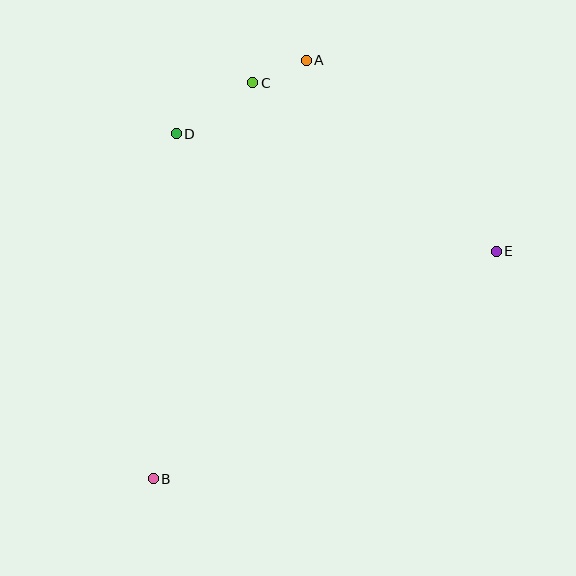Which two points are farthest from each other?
Points A and B are farthest from each other.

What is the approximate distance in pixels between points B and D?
The distance between B and D is approximately 346 pixels.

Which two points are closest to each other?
Points A and C are closest to each other.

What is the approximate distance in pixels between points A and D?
The distance between A and D is approximately 149 pixels.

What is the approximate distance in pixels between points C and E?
The distance between C and E is approximately 296 pixels.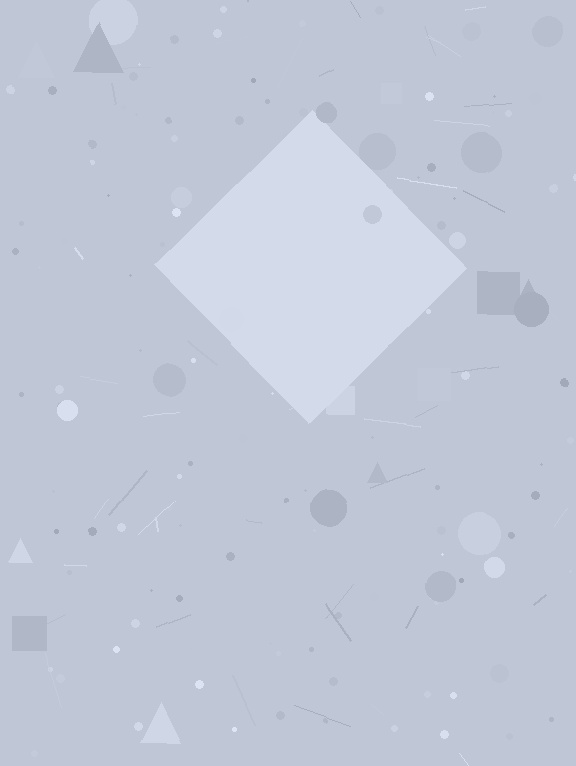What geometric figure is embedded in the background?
A diamond is embedded in the background.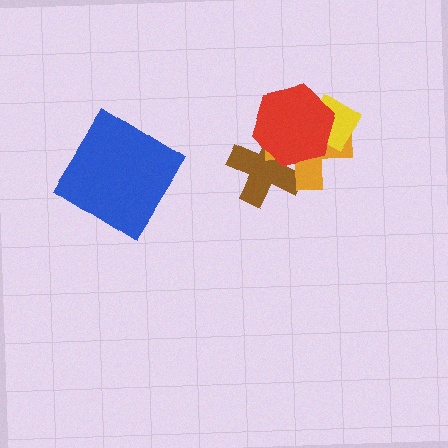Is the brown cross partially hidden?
Yes, it is partially covered by another shape.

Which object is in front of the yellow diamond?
The red hexagon is in front of the yellow diamond.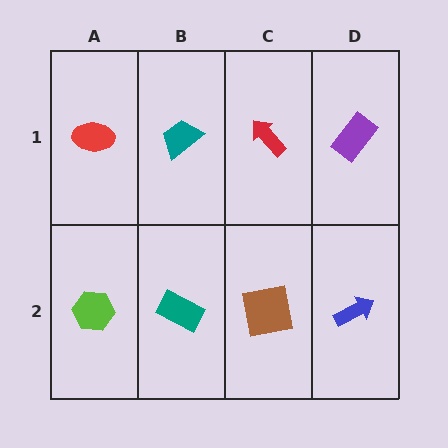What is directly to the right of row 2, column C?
A blue arrow.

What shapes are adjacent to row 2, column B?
A teal trapezoid (row 1, column B), a lime hexagon (row 2, column A), a brown square (row 2, column C).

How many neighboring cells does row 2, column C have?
3.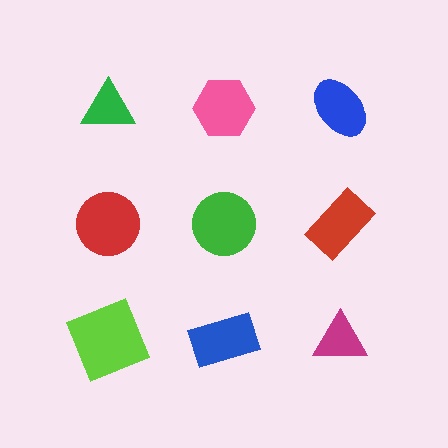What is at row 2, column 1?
A red circle.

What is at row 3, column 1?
A lime square.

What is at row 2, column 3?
A red rectangle.